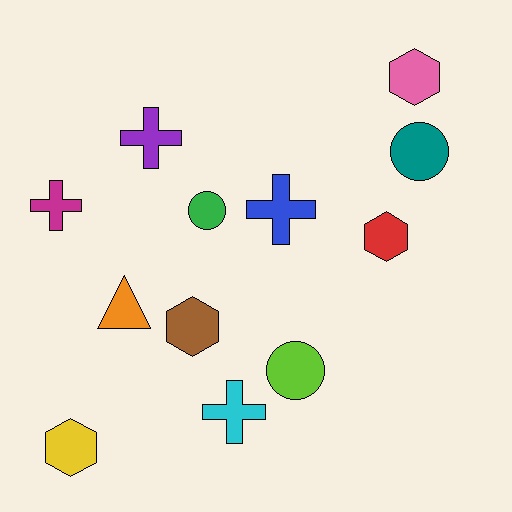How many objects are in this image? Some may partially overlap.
There are 12 objects.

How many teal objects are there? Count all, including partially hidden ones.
There is 1 teal object.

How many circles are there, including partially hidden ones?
There are 3 circles.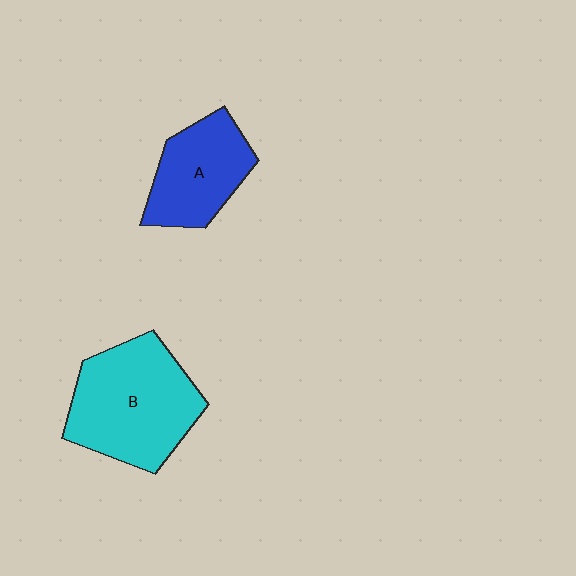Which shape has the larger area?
Shape B (cyan).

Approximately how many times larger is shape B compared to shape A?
Approximately 1.5 times.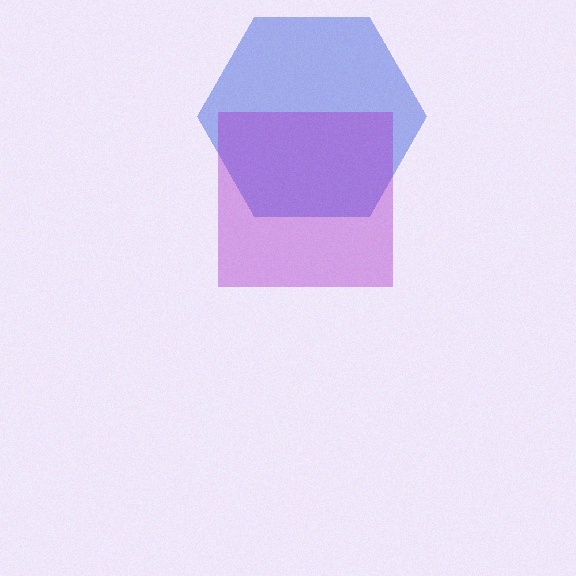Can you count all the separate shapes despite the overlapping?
Yes, there are 2 separate shapes.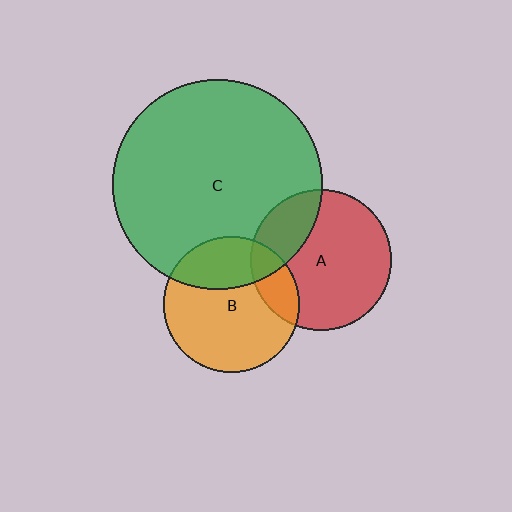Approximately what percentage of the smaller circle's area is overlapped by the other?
Approximately 25%.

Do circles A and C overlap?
Yes.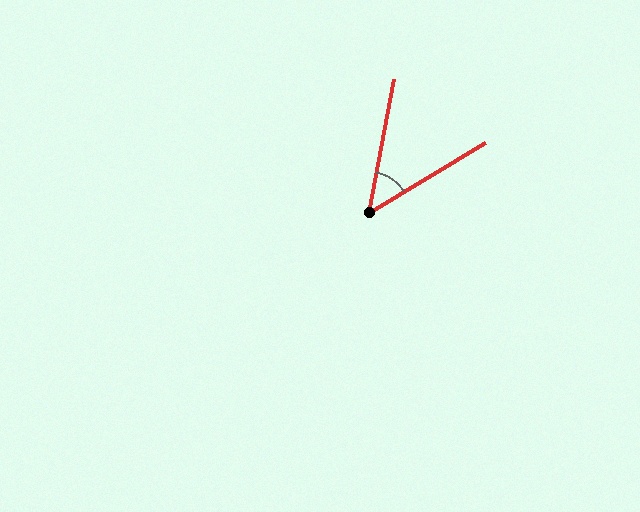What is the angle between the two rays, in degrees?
Approximately 48 degrees.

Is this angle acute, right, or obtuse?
It is acute.